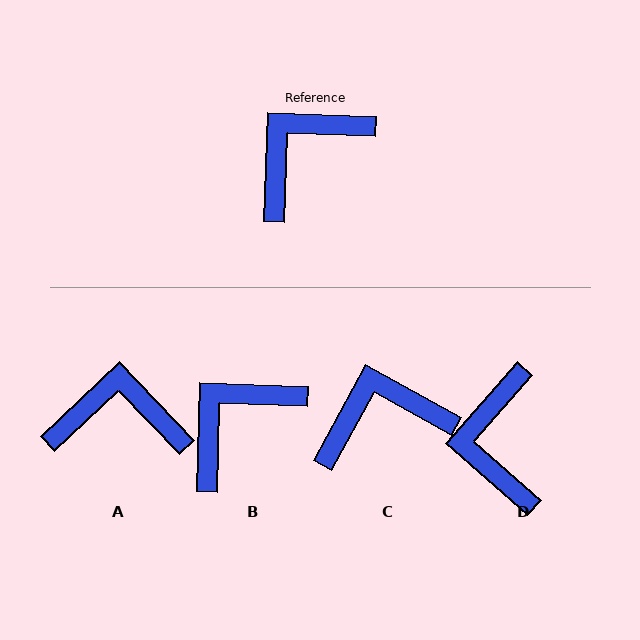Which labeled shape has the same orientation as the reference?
B.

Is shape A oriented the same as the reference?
No, it is off by about 45 degrees.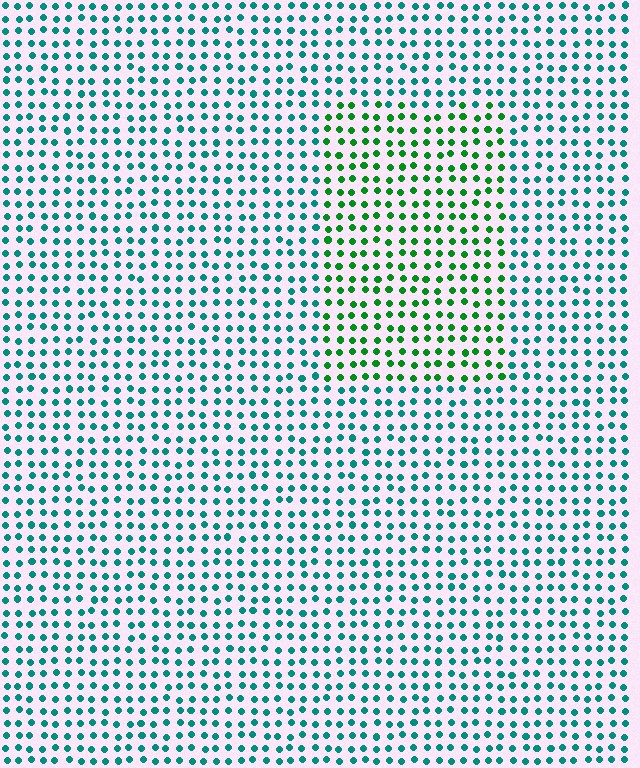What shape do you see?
I see a rectangle.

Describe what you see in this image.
The image is filled with small teal elements in a uniform arrangement. A rectangle-shaped region is visible where the elements are tinted to a slightly different hue, forming a subtle color boundary.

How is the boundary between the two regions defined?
The boundary is defined purely by a slight shift in hue (about 41 degrees). Spacing, size, and orientation are identical on both sides.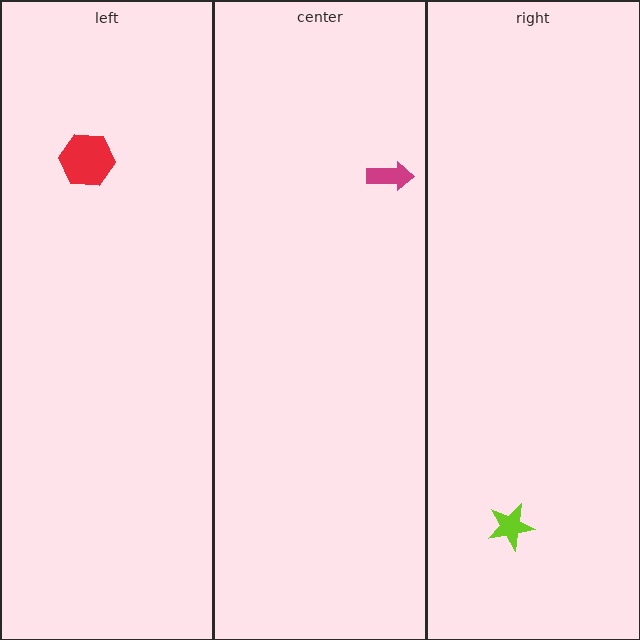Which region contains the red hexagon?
The left region.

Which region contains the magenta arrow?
The center region.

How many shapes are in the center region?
1.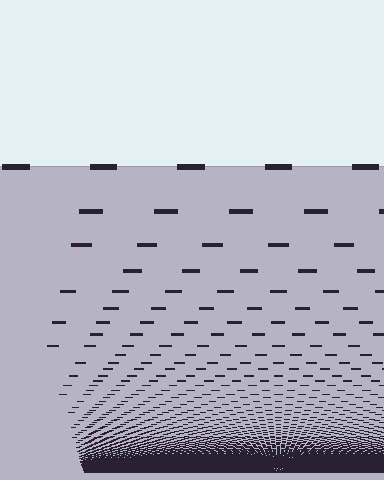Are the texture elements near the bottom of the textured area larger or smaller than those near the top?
Smaller. The gradient is inverted — elements near the bottom are smaller and denser.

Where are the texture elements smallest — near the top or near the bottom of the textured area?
Near the bottom.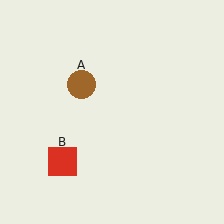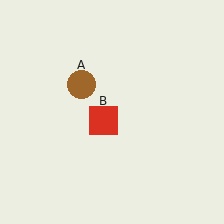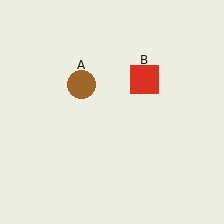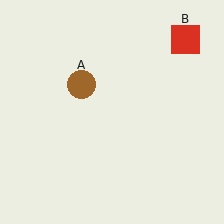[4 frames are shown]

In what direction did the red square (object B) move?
The red square (object B) moved up and to the right.